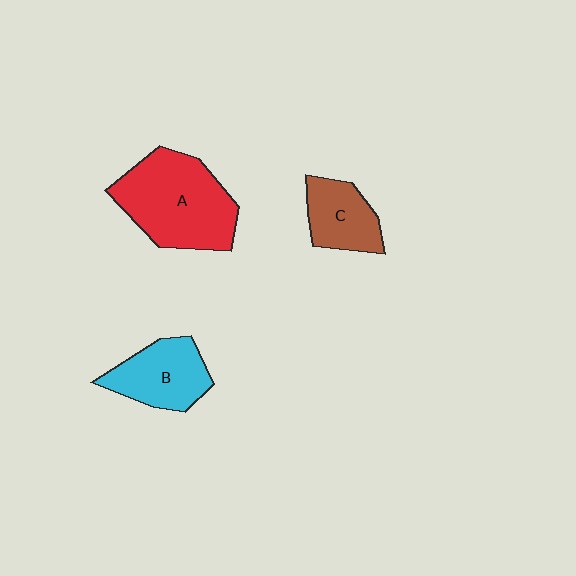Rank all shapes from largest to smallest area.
From largest to smallest: A (red), B (cyan), C (brown).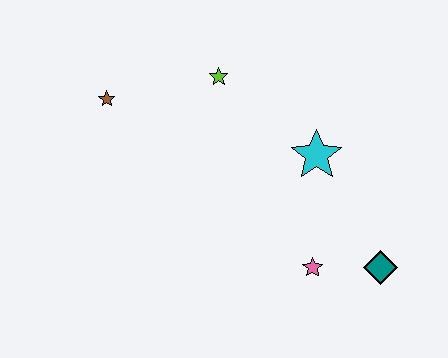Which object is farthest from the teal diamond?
The brown star is farthest from the teal diamond.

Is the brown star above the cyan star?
Yes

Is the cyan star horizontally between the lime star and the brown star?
No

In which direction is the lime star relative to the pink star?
The lime star is above the pink star.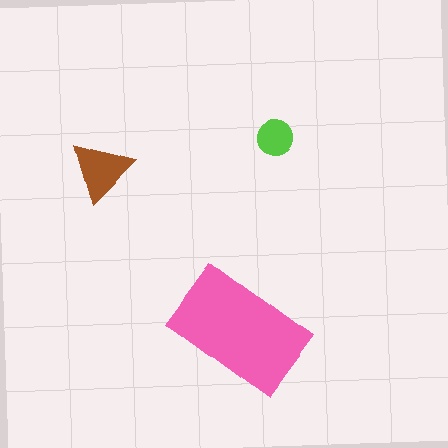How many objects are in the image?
There are 3 objects in the image.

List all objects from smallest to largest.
The lime circle, the brown triangle, the pink rectangle.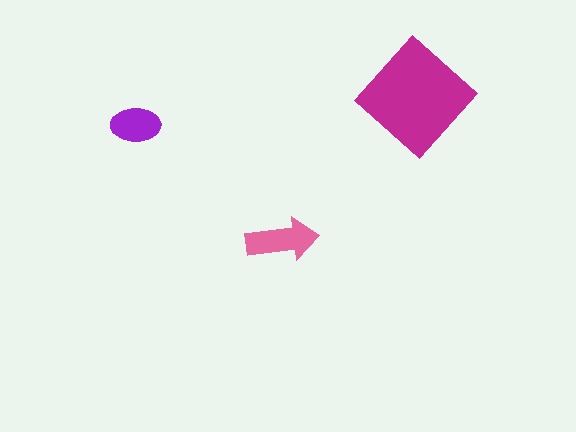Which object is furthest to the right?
The magenta diamond is rightmost.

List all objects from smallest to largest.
The purple ellipse, the pink arrow, the magenta diamond.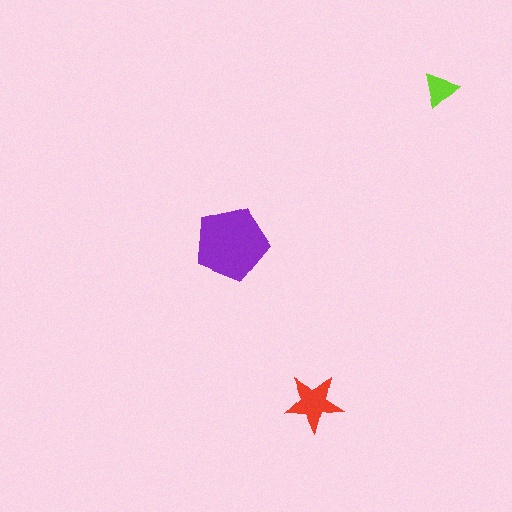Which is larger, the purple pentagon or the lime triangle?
The purple pentagon.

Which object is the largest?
The purple pentagon.